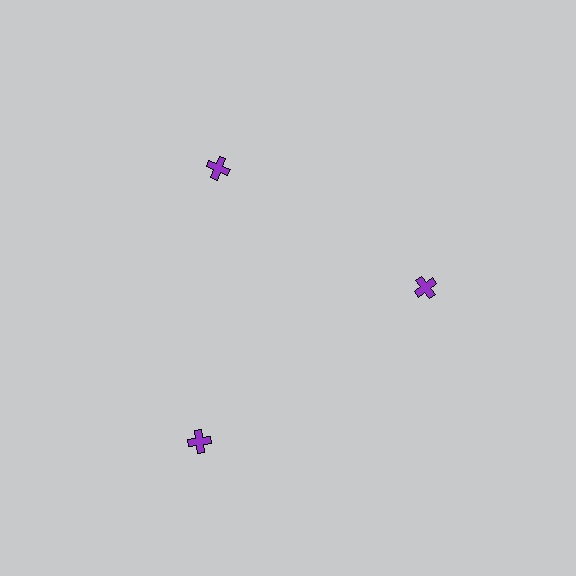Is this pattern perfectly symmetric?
No. The 3 purple crosses are arranged in a ring, but one element near the 7 o'clock position is pushed outward from the center, breaking the 3-fold rotational symmetry.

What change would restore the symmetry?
The symmetry would be restored by moving it inward, back onto the ring so that all 3 crosses sit at equal angles and equal distance from the center.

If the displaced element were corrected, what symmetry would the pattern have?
It would have 3-fold rotational symmetry — the pattern would map onto itself every 120 degrees.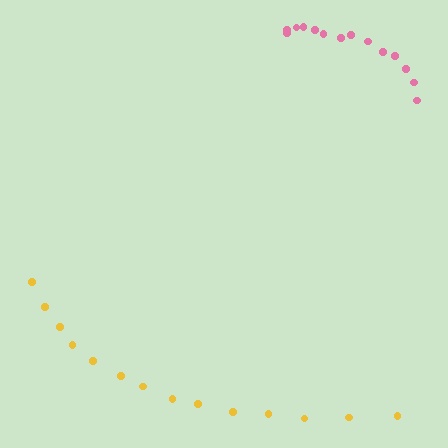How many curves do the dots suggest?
There are 2 distinct paths.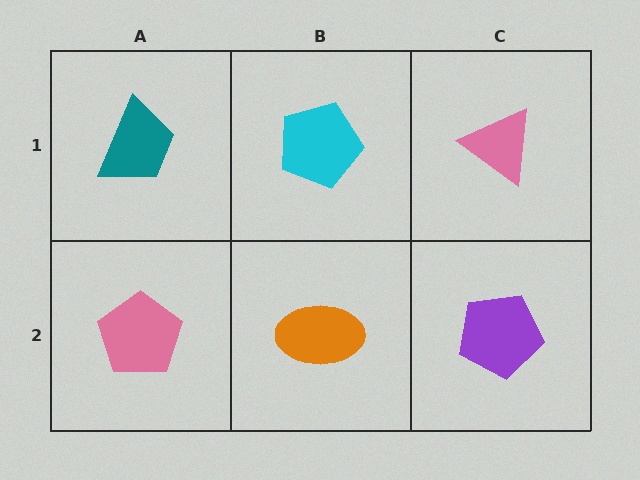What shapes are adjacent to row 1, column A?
A pink pentagon (row 2, column A), a cyan pentagon (row 1, column B).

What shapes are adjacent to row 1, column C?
A purple pentagon (row 2, column C), a cyan pentagon (row 1, column B).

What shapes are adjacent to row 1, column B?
An orange ellipse (row 2, column B), a teal trapezoid (row 1, column A), a pink triangle (row 1, column C).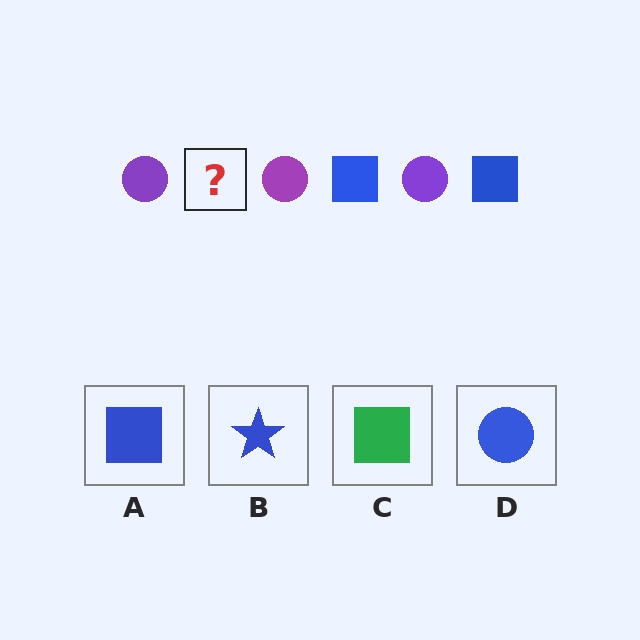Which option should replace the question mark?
Option A.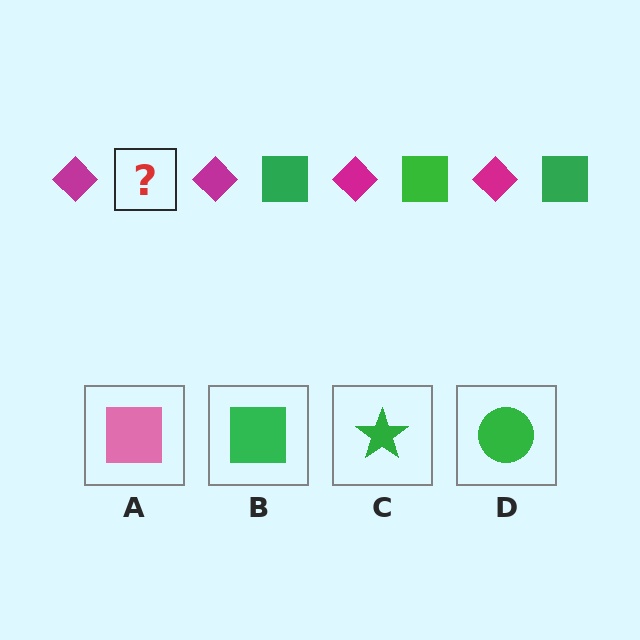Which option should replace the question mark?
Option B.